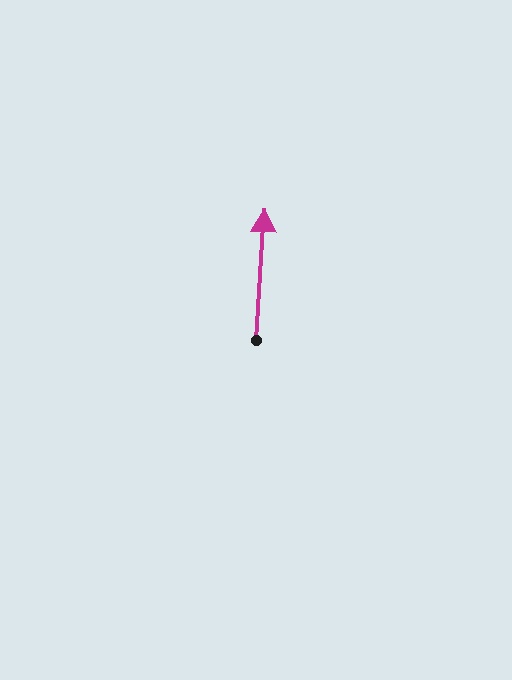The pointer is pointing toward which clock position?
Roughly 12 o'clock.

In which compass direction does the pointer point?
North.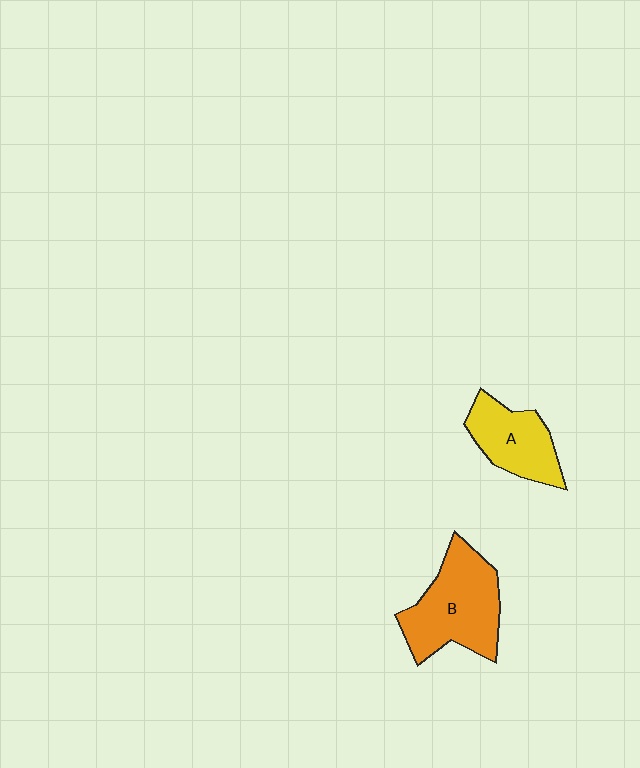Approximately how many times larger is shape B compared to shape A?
Approximately 1.5 times.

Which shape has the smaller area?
Shape A (yellow).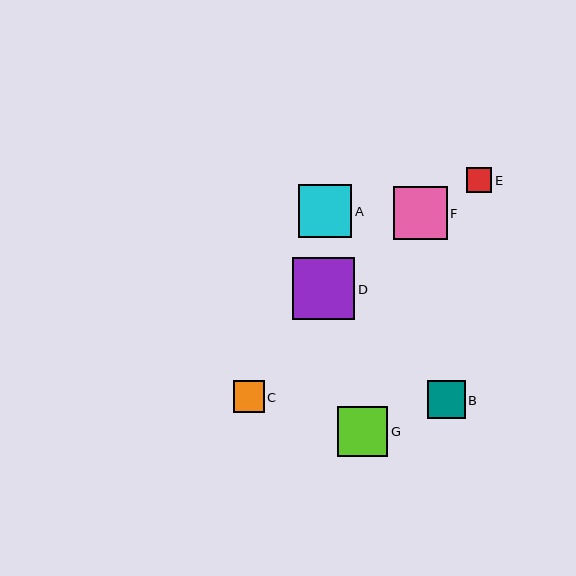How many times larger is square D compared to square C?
Square D is approximately 2.0 times the size of square C.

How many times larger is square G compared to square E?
Square G is approximately 2.0 times the size of square E.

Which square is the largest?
Square D is the largest with a size of approximately 62 pixels.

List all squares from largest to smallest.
From largest to smallest: D, F, A, G, B, C, E.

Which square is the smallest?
Square E is the smallest with a size of approximately 25 pixels.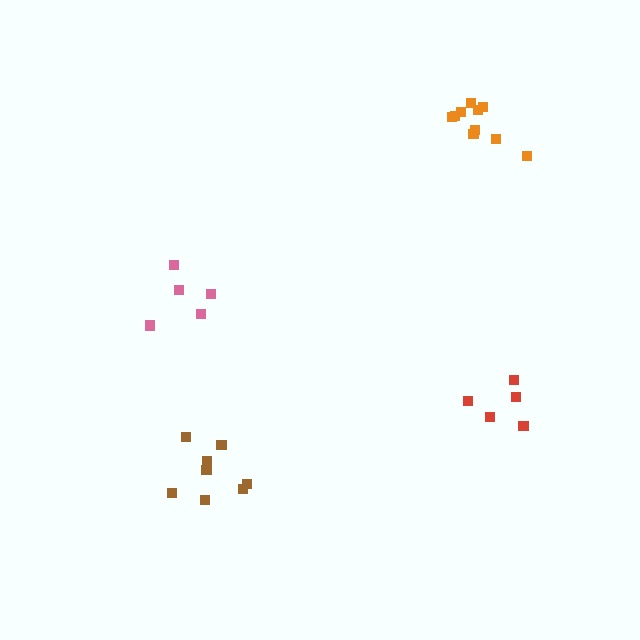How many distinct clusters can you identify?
There are 4 distinct clusters.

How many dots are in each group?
Group 1: 5 dots, Group 2: 5 dots, Group 3: 10 dots, Group 4: 8 dots (28 total).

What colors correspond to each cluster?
The clusters are colored: pink, red, orange, brown.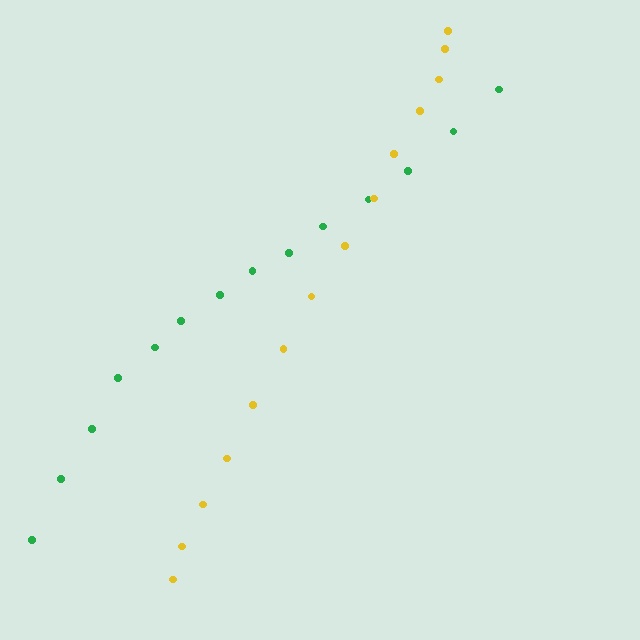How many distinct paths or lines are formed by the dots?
There are 2 distinct paths.